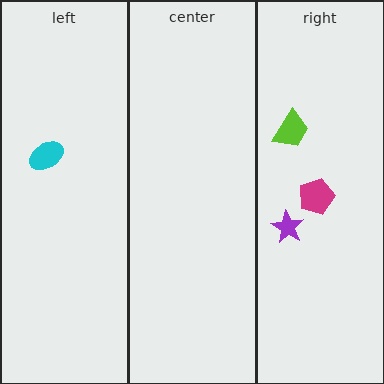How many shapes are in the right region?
3.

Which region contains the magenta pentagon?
The right region.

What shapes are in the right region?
The purple star, the lime trapezoid, the magenta pentagon.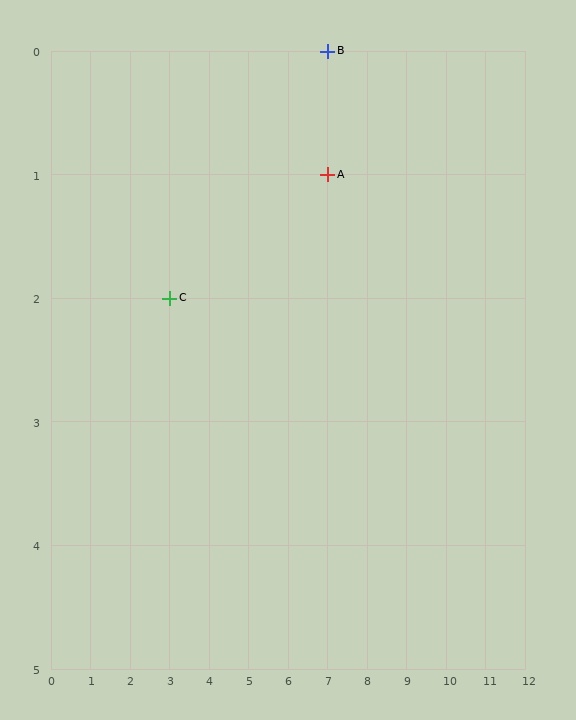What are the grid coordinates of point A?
Point A is at grid coordinates (7, 1).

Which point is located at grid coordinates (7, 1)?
Point A is at (7, 1).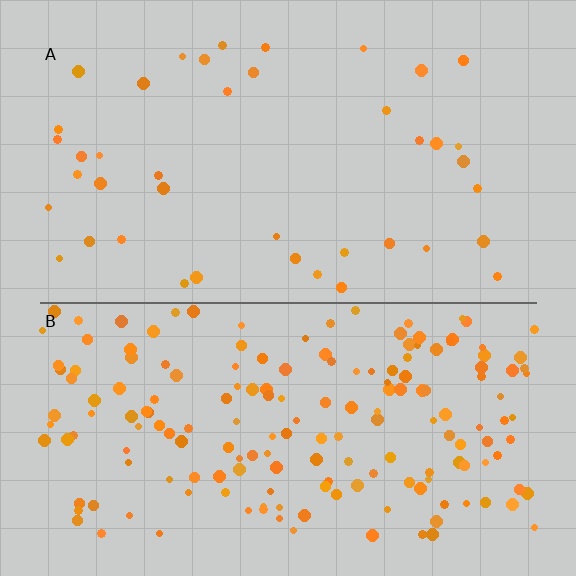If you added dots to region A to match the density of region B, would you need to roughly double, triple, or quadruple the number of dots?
Approximately quadruple.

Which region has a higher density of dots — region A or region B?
B (the bottom).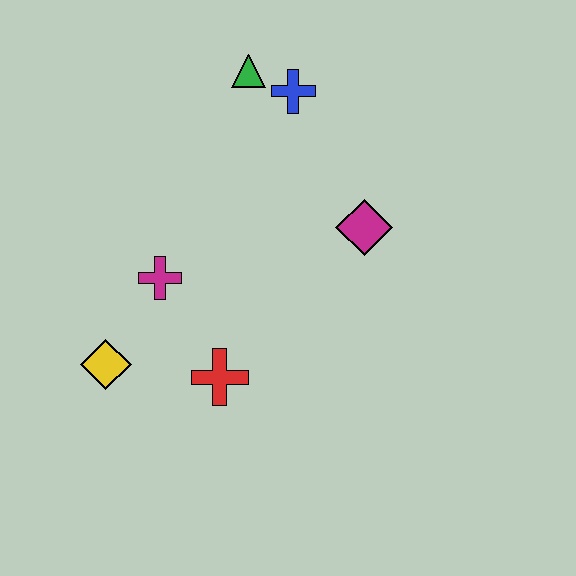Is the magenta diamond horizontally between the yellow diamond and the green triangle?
No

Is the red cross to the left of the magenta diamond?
Yes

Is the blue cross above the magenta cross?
Yes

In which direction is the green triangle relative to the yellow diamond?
The green triangle is above the yellow diamond.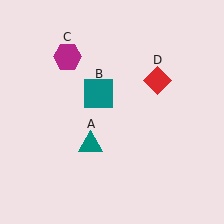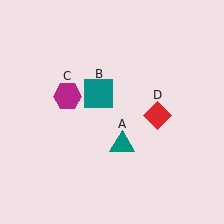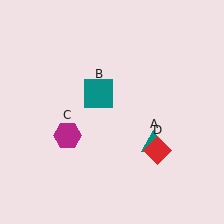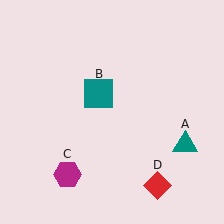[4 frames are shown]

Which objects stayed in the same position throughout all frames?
Teal square (object B) remained stationary.